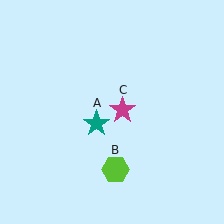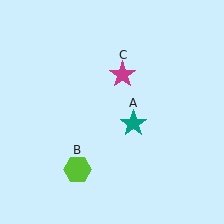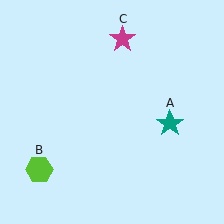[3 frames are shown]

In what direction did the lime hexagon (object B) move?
The lime hexagon (object B) moved left.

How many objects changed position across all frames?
3 objects changed position: teal star (object A), lime hexagon (object B), magenta star (object C).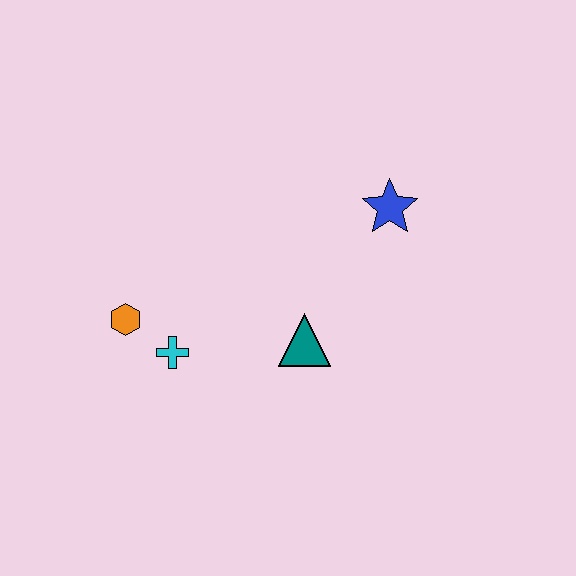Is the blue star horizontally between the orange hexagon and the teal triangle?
No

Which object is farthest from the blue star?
The orange hexagon is farthest from the blue star.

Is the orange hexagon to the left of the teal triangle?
Yes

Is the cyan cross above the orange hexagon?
No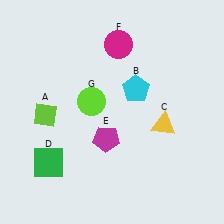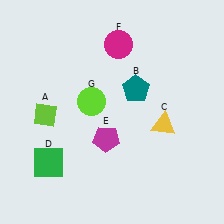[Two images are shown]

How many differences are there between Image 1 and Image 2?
There is 1 difference between the two images.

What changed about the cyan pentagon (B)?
In Image 1, B is cyan. In Image 2, it changed to teal.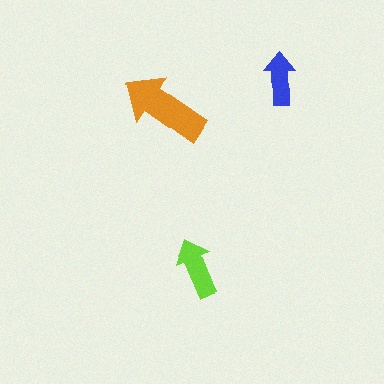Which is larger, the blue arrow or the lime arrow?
The lime one.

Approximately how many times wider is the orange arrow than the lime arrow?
About 1.5 times wider.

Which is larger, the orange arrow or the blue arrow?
The orange one.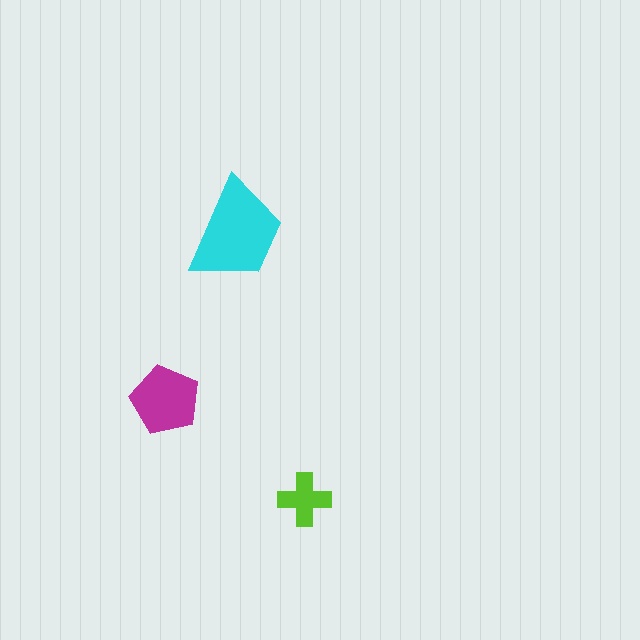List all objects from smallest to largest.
The lime cross, the magenta pentagon, the cyan trapezoid.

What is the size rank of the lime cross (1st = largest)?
3rd.